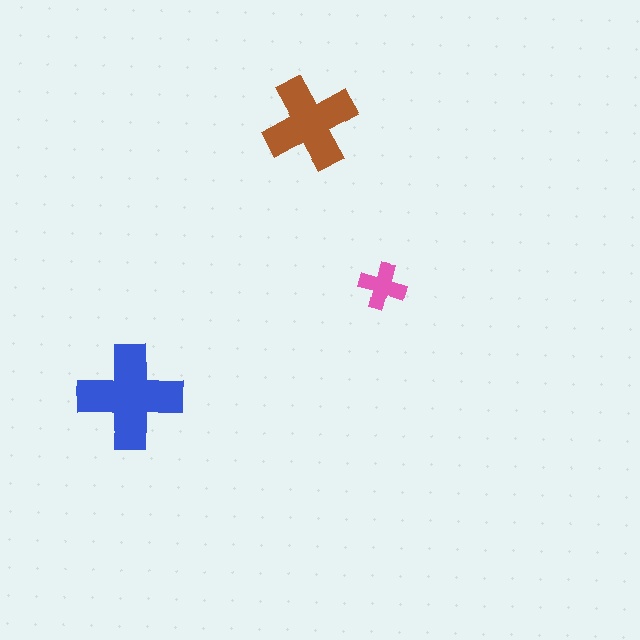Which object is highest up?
The brown cross is topmost.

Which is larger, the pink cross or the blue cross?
The blue one.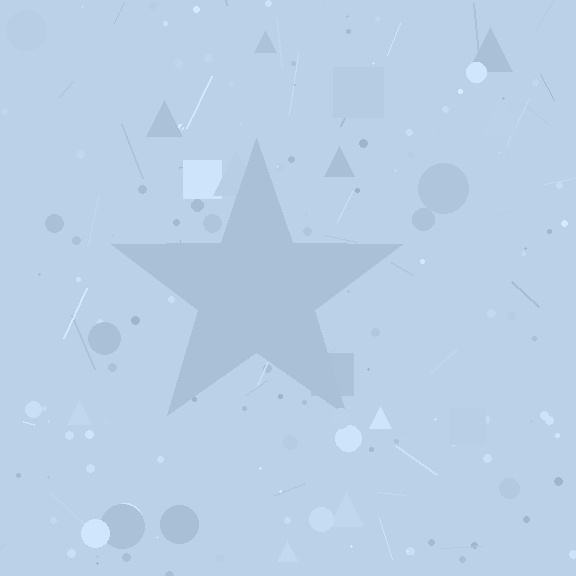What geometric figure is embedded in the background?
A star is embedded in the background.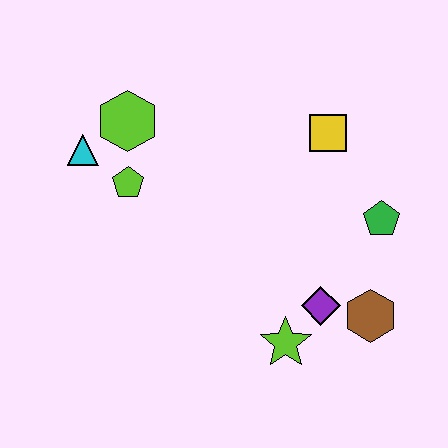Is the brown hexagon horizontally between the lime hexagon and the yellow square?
No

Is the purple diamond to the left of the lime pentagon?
No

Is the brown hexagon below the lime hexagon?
Yes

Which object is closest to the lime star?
The purple diamond is closest to the lime star.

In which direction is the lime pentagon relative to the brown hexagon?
The lime pentagon is to the left of the brown hexagon.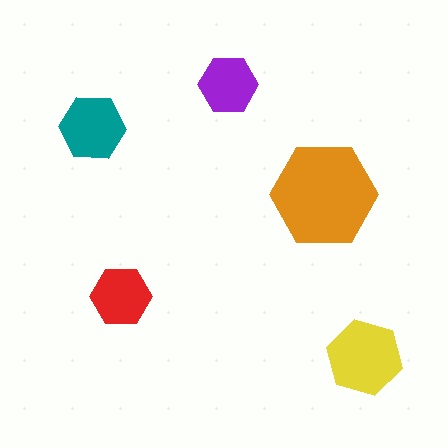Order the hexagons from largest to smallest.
the orange one, the yellow one, the teal one, the red one, the purple one.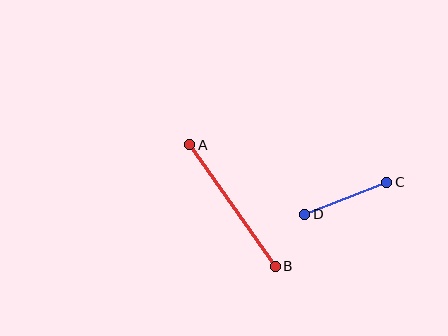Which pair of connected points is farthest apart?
Points A and B are farthest apart.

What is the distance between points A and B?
The distance is approximately 149 pixels.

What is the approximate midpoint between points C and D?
The midpoint is at approximately (346, 198) pixels.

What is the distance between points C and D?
The distance is approximately 88 pixels.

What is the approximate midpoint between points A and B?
The midpoint is at approximately (232, 205) pixels.